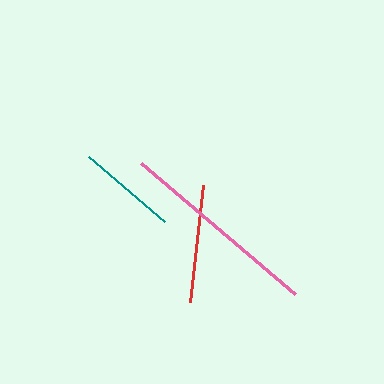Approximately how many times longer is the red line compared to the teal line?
The red line is approximately 1.2 times the length of the teal line.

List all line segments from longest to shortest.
From longest to shortest: pink, red, teal.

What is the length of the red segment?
The red segment is approximately 117 pixels long.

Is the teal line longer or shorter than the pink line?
The pink line is longer than the teal line.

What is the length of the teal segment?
The teal segment is approximately 100 pixels long.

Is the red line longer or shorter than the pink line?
The pink line is longer than the red line.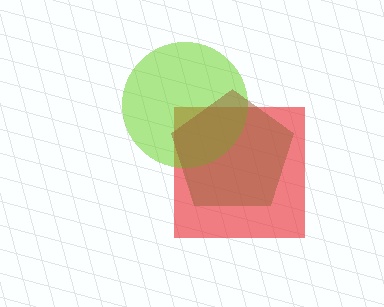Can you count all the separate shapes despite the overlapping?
Yes, there are 3 separate shapes.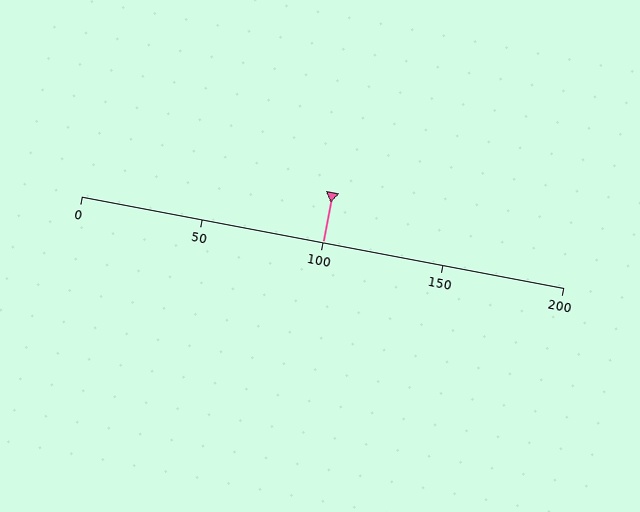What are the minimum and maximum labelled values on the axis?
The axis runs from 0 to 200.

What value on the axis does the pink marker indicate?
The marker indicates approximately 100.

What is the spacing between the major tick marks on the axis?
The major ticks are spaced 50 apart.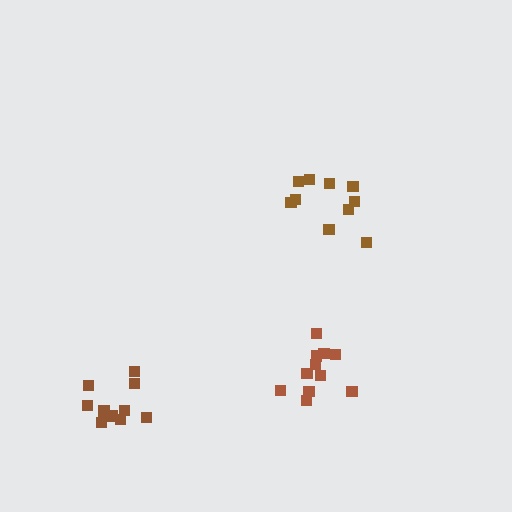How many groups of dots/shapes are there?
There are 3 groups.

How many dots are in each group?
Group 1: 11 dots, Group 2: 10 dots, Group 3: 10 dots (31 total).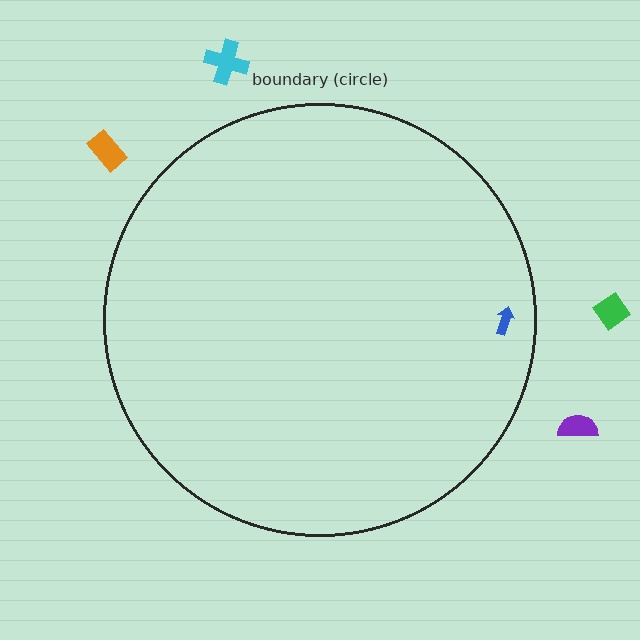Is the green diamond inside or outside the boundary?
Outside.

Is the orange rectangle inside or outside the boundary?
Outside.